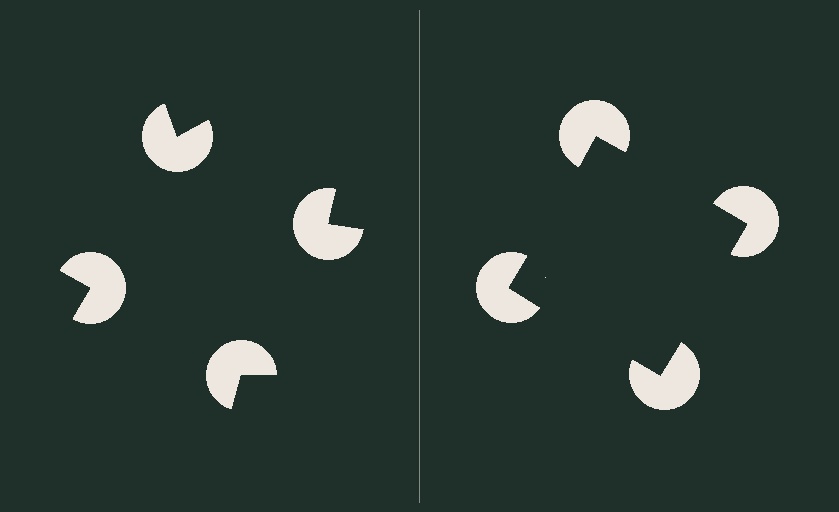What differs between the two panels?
The pac-man discs are positioned identically on both sides; only the wedge orientations differ. On the right they align to a square; on the left they are misaligned.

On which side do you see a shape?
An illusory square appears on the right side. On the left side the wedge cuts are rotated, so no coherent shape forms.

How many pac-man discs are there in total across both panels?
8 — 4 on each side.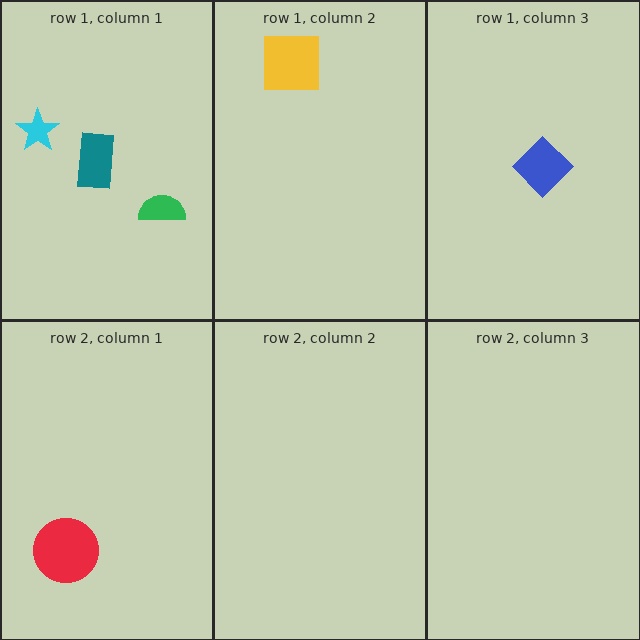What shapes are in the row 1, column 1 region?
The green semicircle, the teal rectangle, the cyan star.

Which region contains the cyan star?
The row 1, column 1 region.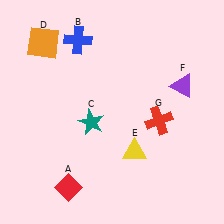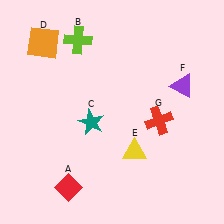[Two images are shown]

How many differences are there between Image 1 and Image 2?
There is 1 difference between the two images.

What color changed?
The cross (B) changed from blue in Image 1 to lime in Image 2.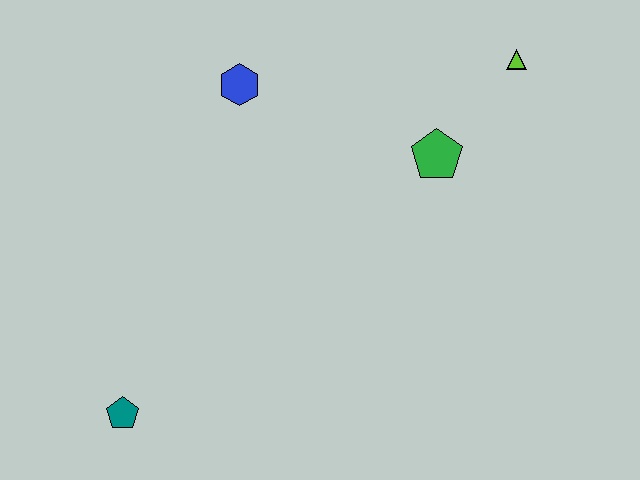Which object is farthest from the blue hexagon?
The teal pentagon is farthest from the blue hexagon.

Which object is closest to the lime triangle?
The green pentagon is closest to the lime triangle.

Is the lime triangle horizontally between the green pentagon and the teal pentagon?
No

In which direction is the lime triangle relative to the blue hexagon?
The lime triangle is to the right of the blue hexagon.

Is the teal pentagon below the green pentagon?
Yes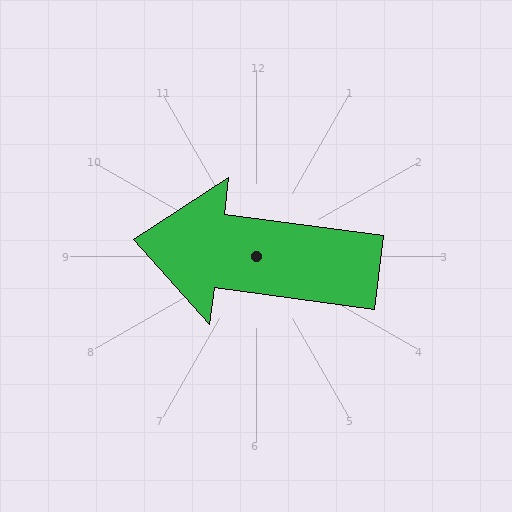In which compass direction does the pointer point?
West.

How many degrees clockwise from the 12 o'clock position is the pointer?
Approximately 278 degrees.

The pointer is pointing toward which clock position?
Roughly 9 o'clock.